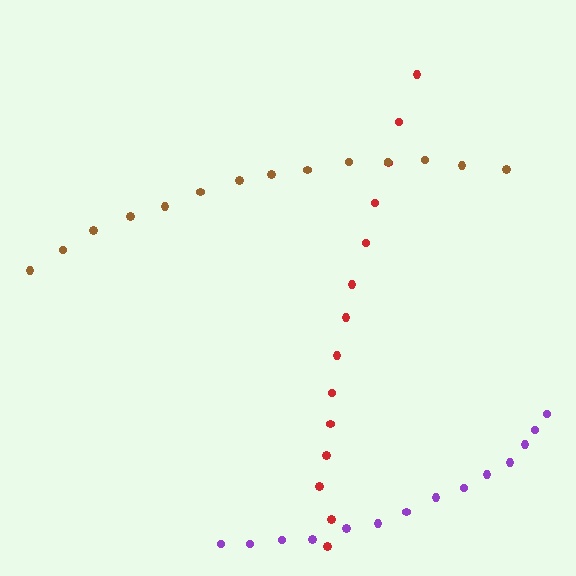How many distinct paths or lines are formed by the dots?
There are 3 distinct paths.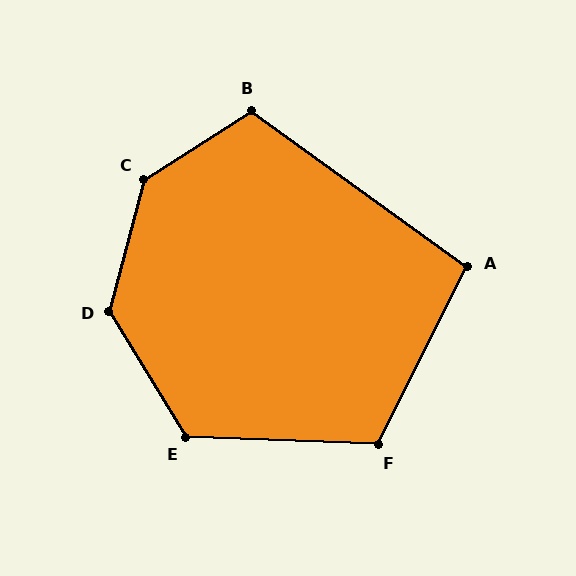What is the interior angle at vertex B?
Approximately 112 degrees (obtuse).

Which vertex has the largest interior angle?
C, at approximately 137 degrees.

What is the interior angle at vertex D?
Approximately 134 degrees (obtuse).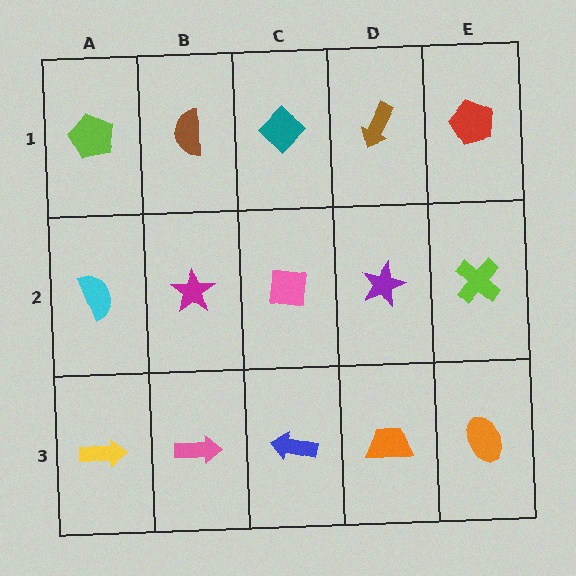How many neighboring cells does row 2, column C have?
4.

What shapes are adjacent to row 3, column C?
A pink square (row 2, column C), a pink arrow (row 3, column B), an orange trapezoid (row 3, column D).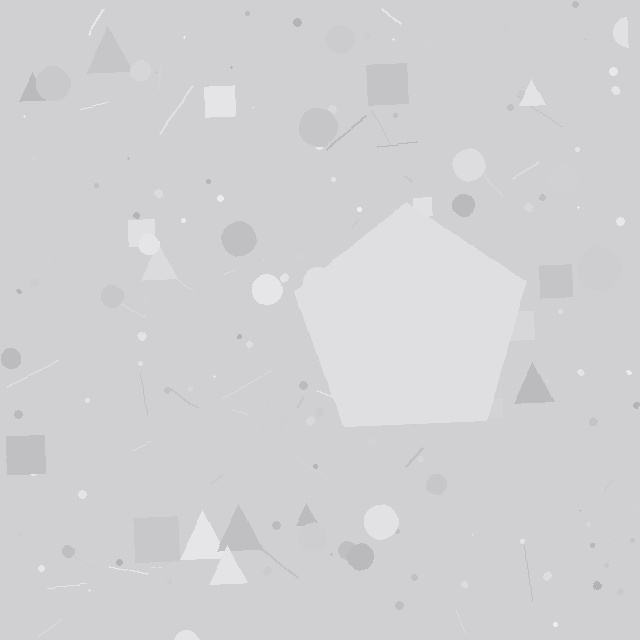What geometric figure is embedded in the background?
A pentagon is embedded in the background.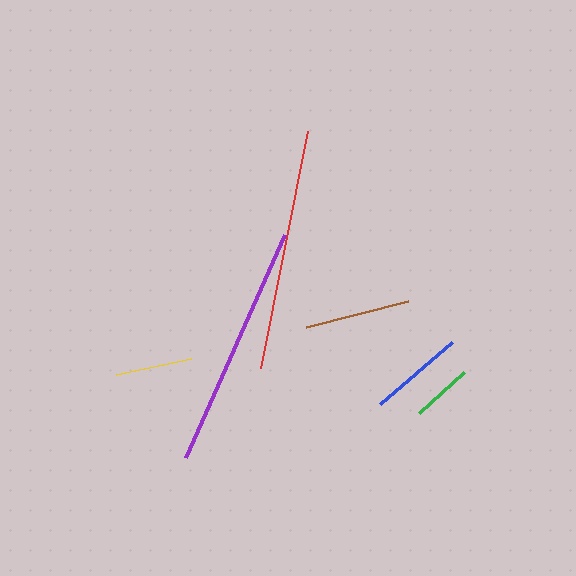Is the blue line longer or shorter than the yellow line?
The blue line is longer than the yellow line.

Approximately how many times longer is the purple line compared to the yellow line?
The purple line is approximately 3.2 times the length of the yellow line.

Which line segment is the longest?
The purple line is the longest at approximately 244 pixels.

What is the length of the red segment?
The red segment is approximately 242 pixels long.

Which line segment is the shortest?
The green line is the shortest at approximately 61 pixels.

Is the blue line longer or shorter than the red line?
The red line is longer than the blue line.